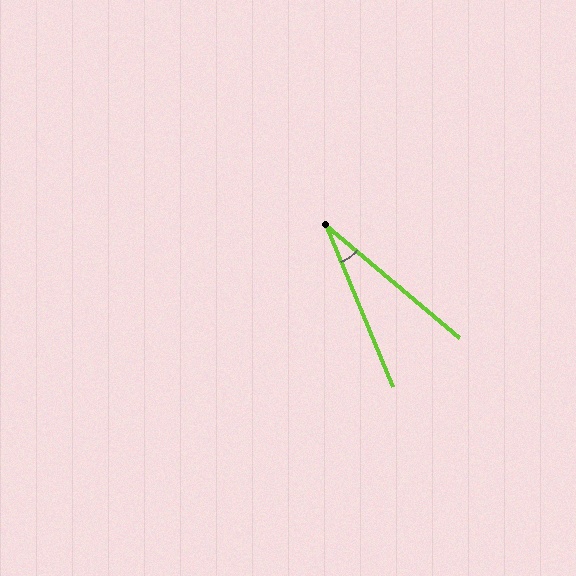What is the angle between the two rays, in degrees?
Approximately 28 degrees.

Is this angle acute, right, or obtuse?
It is acute.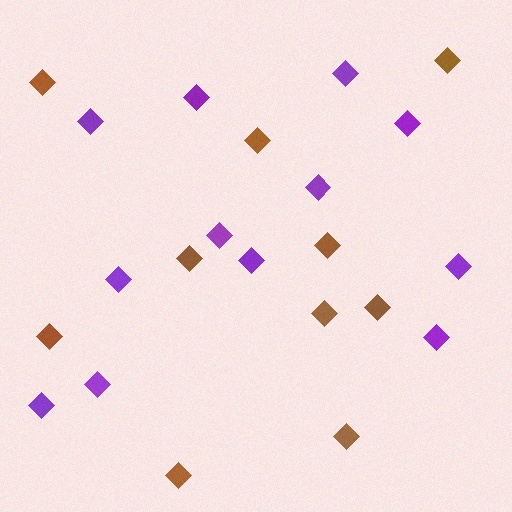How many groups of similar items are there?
There are 2 groups: one group of purple diamonds (12) and one group of brown diamonds (10).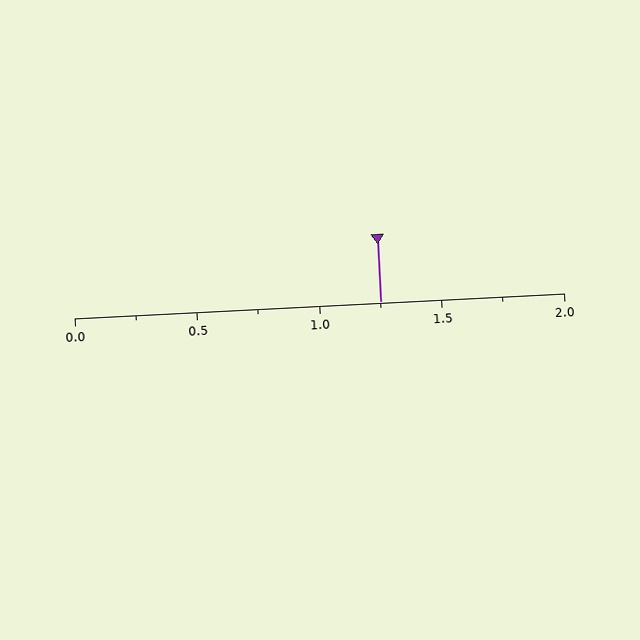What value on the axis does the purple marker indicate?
The marker indicates approximately 1.25.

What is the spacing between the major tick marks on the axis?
The major ticks are spaced 0.5 apart.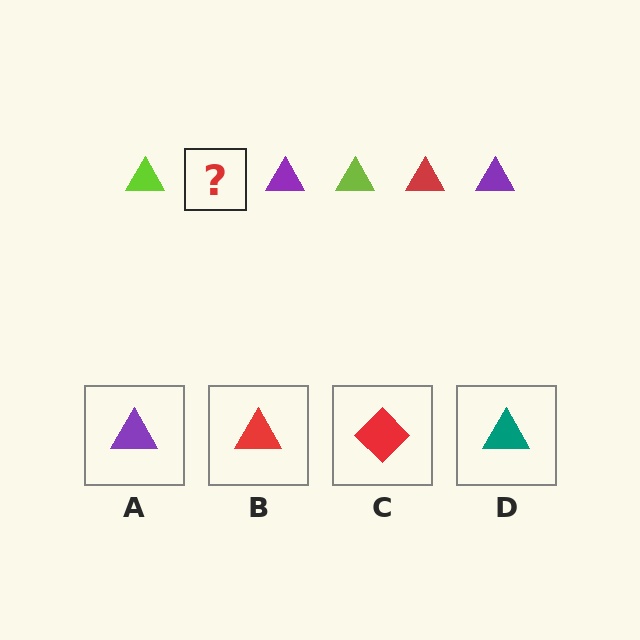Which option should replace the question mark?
Option B.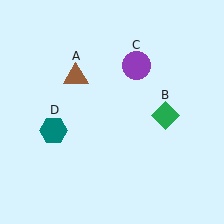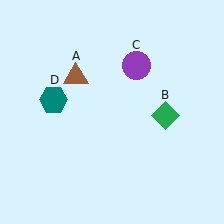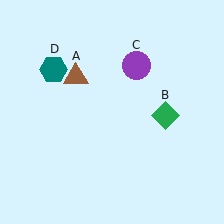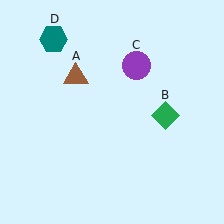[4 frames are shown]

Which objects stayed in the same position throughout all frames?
Brown triangle (object A) and green diamond (object B) and purple circle (object C) remained stationary.